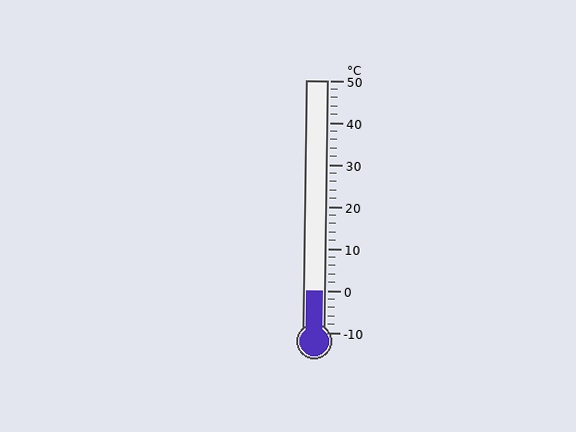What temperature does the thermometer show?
The thermometer shows approximately 0°C.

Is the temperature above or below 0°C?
The temperature is at 0°C.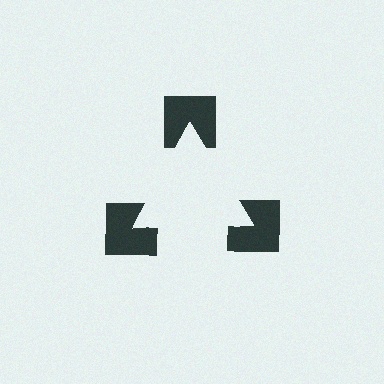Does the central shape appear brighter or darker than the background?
It typically appears slightly brighter than the background, even though no actual brightness change is drawn.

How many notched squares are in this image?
There are 3 — one at each vertex of the illusory triangle.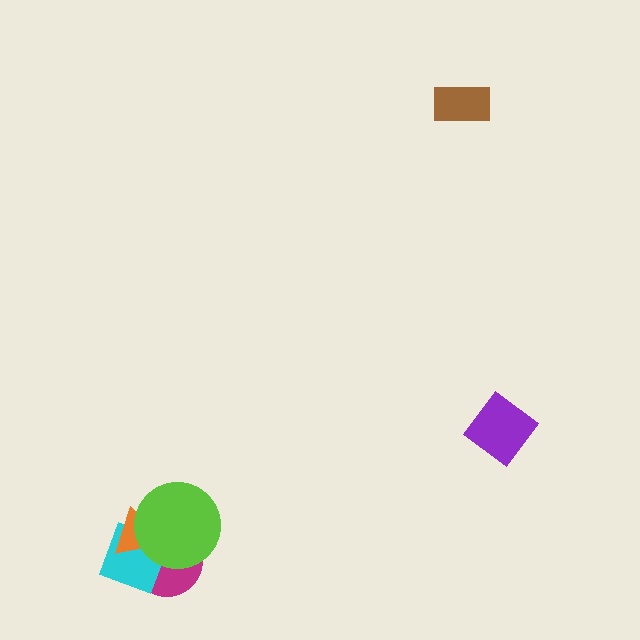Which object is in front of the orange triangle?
The lime circle is in front of the orange triangle.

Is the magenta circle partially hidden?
Yes, it is partially covered by another shape.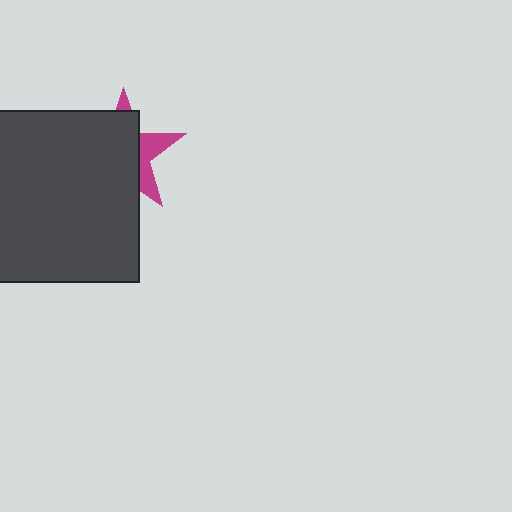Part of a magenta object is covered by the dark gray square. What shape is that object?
It is a star.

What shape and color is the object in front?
The object in front is a dark gray square.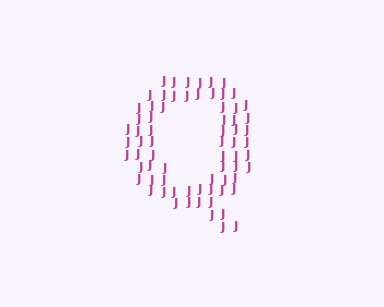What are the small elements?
The small elements are letter J's.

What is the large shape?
The large shape is the letter Q.